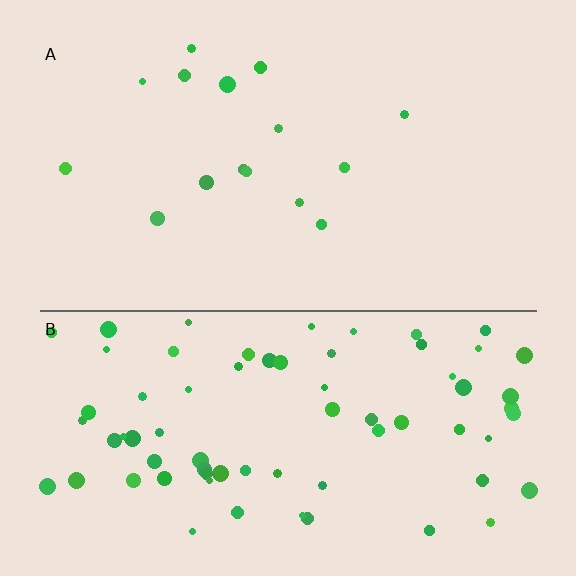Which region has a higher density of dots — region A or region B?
B (the bottom).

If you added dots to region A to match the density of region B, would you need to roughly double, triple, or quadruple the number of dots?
Approximately quadruple.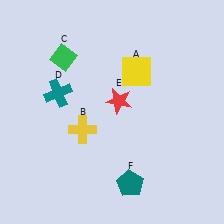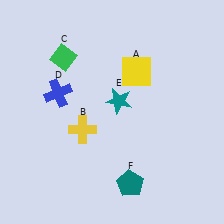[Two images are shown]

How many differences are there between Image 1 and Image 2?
There are 2 differences between the two images.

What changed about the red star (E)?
In Image 1, E is red. In Image 2, it changed to teal.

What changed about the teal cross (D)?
In Image 1, D is teal. In Image 2, it changed to blue.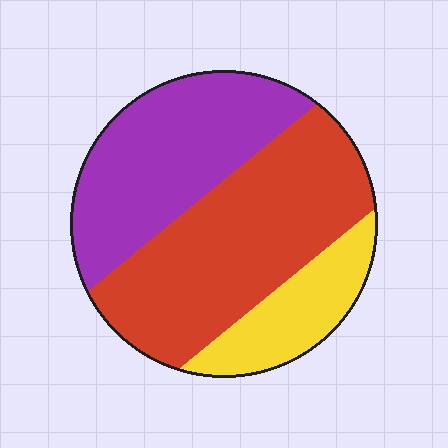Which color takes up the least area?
Yellow, at roughly 15%.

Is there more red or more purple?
Red.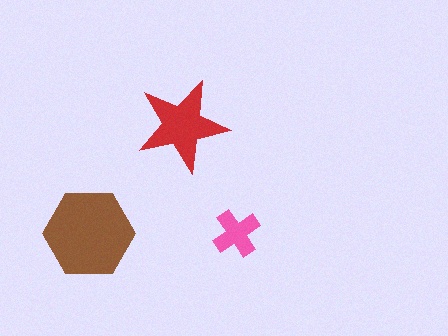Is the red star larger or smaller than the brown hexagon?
Smaller.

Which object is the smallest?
The pink cross.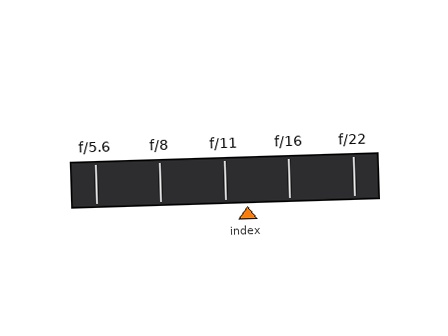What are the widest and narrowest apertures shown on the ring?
The widest aperture shown is f/5.6 and the narrowest is f/22.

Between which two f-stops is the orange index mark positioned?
The index mark is between f/11 and f/16.